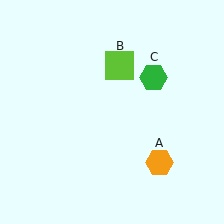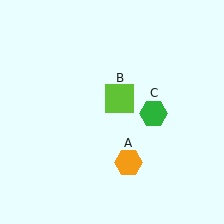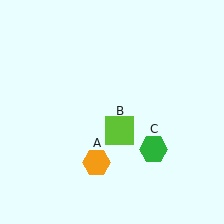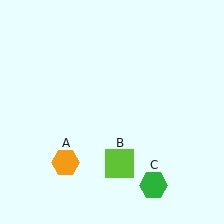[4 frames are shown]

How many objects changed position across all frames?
3 objects changed position: orange hexagon (object A), lime square (object B), green hexagon (object C).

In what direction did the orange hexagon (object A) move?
The orange hexagon (object A) moved left.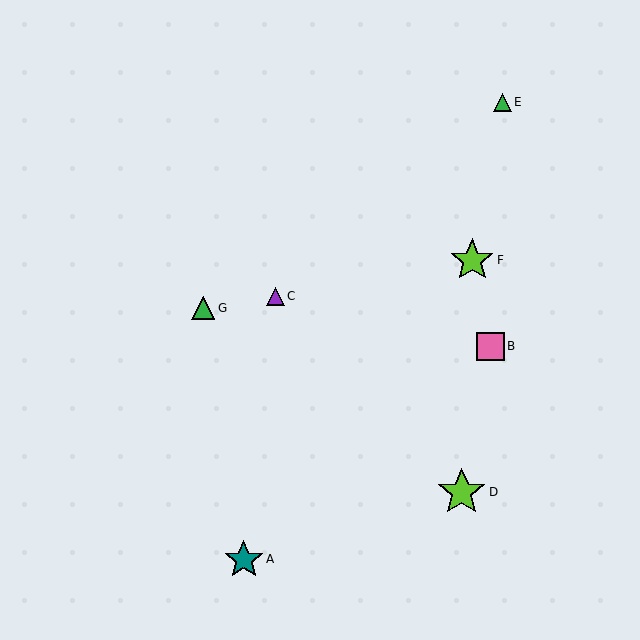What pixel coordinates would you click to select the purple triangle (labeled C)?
Click at (275, 296) to select the purple triangle C.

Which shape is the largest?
The lime star (labeled D) is the largest.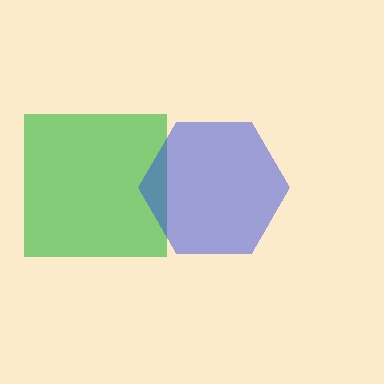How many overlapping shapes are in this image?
There are 2 overlapping shapes in the image.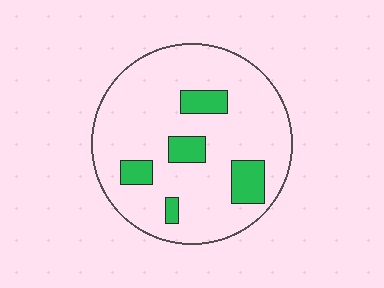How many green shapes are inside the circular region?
5.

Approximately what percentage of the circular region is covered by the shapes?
Approximately 15%.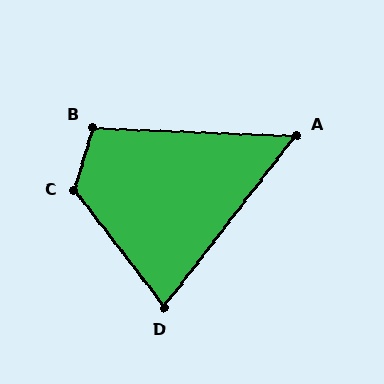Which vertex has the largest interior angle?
C, at approximately 125 degrees.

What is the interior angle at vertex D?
Approximately 75 degrees (acute).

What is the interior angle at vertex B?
Approximately 105 degrees (obtuse).